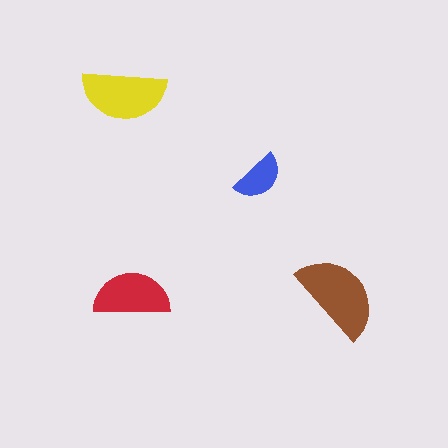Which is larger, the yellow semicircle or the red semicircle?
The yellow one.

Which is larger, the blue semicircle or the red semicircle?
The red one.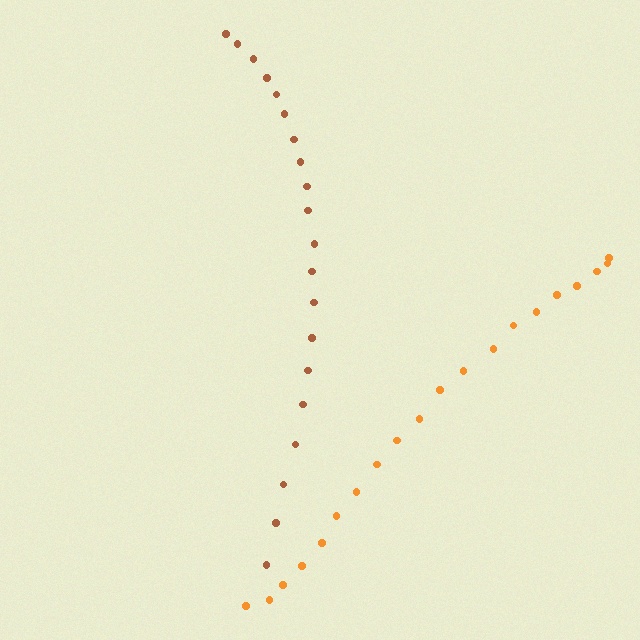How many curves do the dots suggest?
There are 2 distinct paths.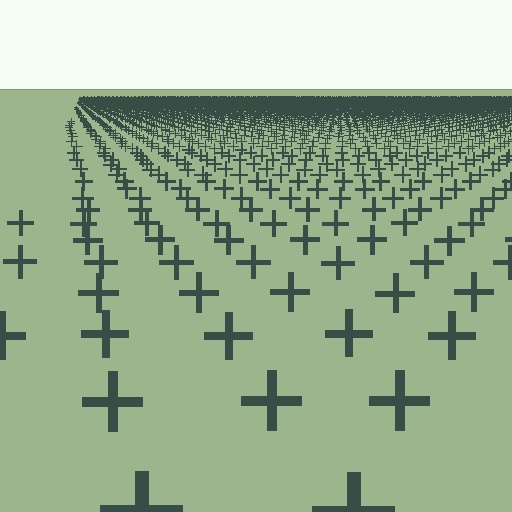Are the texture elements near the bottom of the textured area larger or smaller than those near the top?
Larger. Near the bottom, elements are closer to the viewer and appear at a bigger on-screen size.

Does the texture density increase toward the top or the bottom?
Density increases toward the top.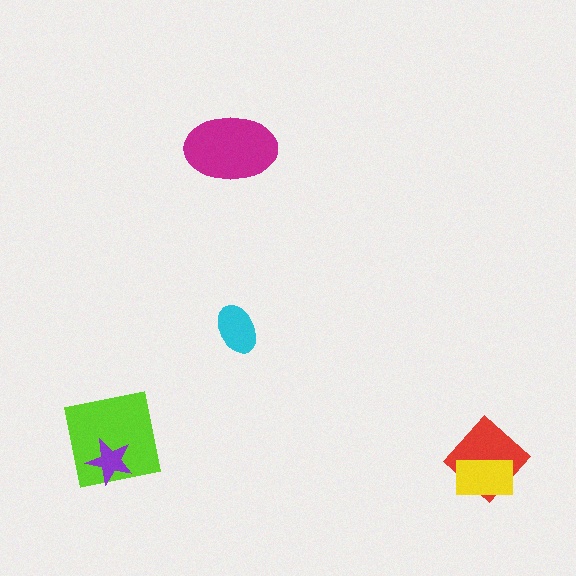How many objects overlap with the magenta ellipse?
0 objects overlap with the magenta ellipse.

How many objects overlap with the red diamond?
1 object overlaps with the red diamond.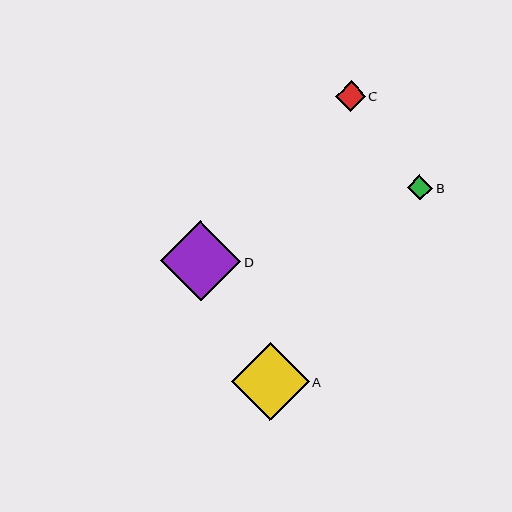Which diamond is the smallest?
Diamond B is the smallest with a size of approximately 26 pixels.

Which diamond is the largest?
Diamond D is the largest with a size of approximately 80 pixels.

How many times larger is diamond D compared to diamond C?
Diamond D is approximately 2.7 times the size of diamond C.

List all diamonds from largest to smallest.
From largest to smallest: D, A, C, B.